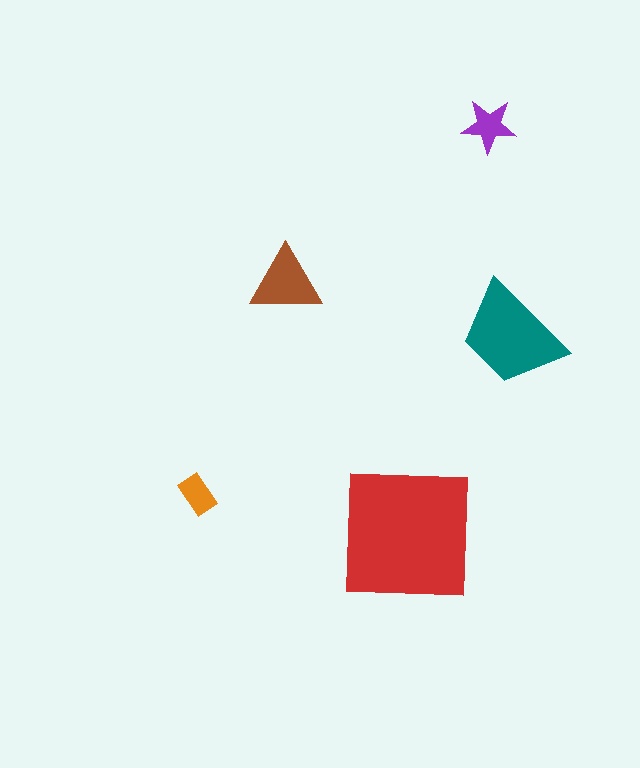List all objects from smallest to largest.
The orange rectangle, the purple star, the brown triangle, the teal trapezoid, the red square.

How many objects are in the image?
There are 5 objects in the image.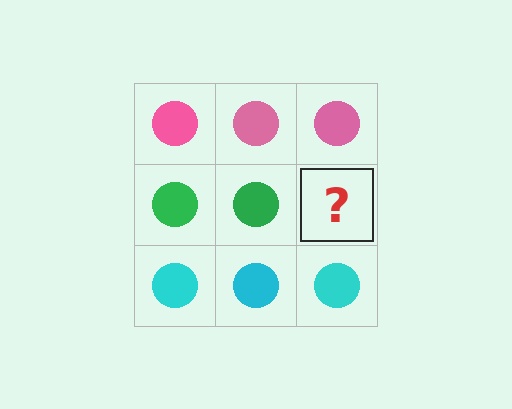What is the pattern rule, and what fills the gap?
The rule is that each row has a consistent color. The gap should be filled with a green circle.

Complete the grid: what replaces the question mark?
The question mark should be replaced with a green circle.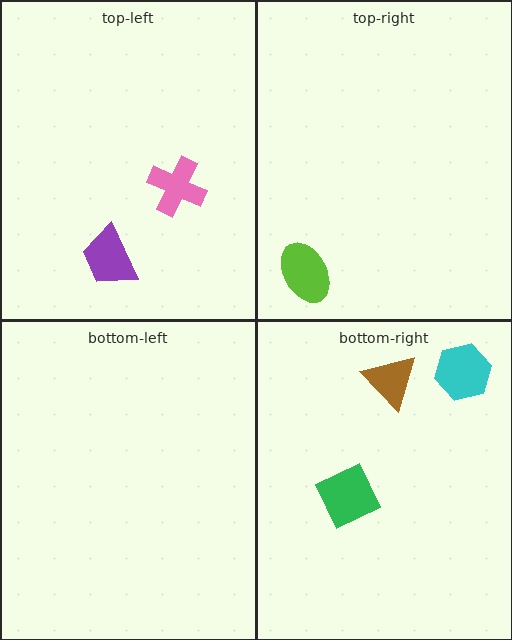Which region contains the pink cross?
The top-left region.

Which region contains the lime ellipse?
The top-right region.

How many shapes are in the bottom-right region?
3.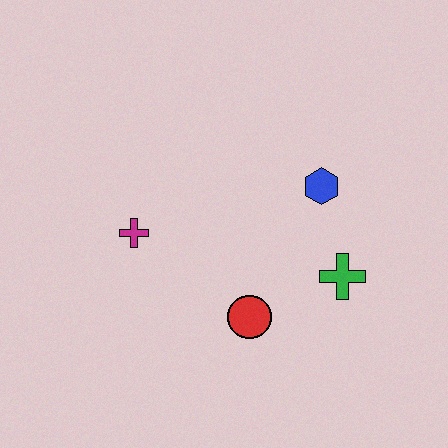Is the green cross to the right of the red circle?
Yes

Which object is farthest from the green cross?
The magenta cross is farthest from the green cross.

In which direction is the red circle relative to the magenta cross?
The red circle is to the right of the magenta cross.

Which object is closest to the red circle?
The green cross is closest to the red circle.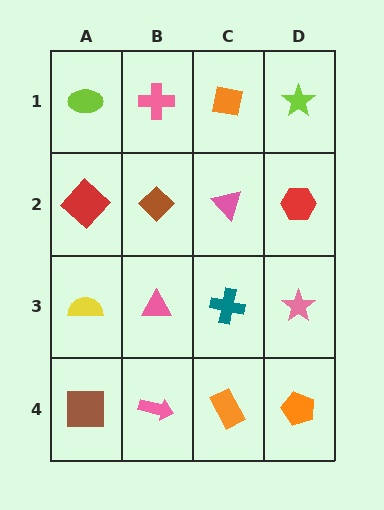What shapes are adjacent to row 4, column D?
A pink star (row 3, column D), an orange rectangle (row 4, column C).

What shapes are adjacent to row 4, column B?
A pink triangle (row 3, column B), a brown square (row 4, column A), an orange rectangle (row 4, column C).